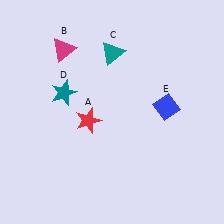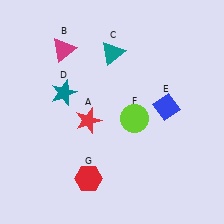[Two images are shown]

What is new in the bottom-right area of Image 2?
A lime circle (F) was added in the bottom-right area of Image 2.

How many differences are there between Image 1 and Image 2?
There are 2 differences between the two images.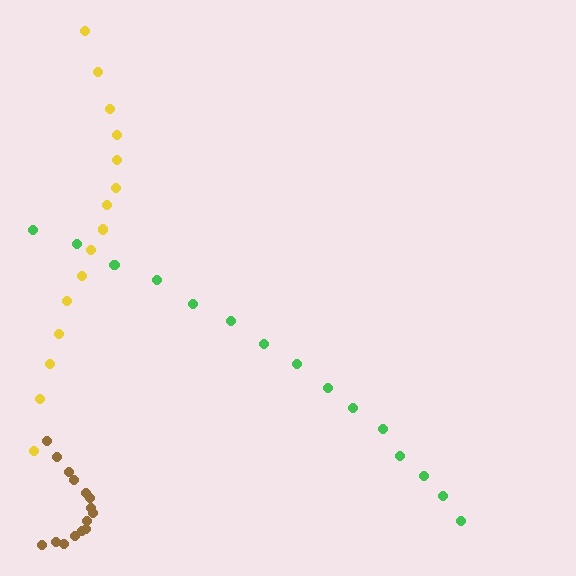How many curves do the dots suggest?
There are 3 distinct paths.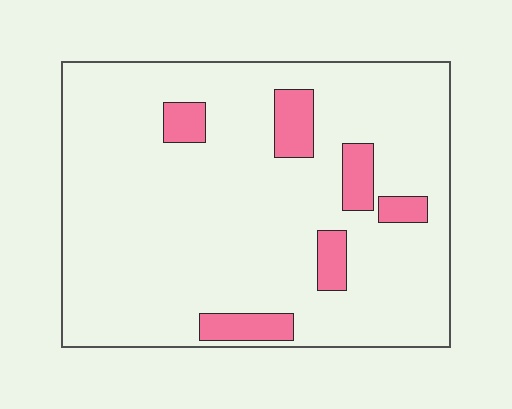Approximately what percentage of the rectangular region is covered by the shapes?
Approximately 10%.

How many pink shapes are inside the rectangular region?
6.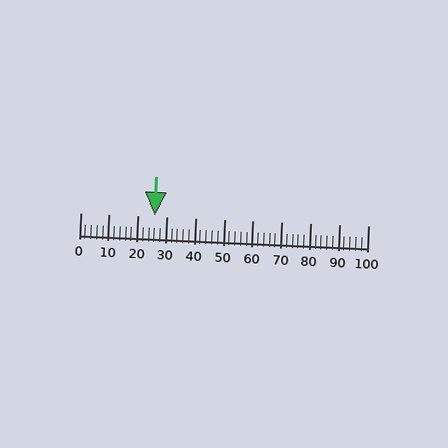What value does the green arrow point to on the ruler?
The green arrow points to approximately 26.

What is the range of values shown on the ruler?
The ruler shows values from 0 to 100.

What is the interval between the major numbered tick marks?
The major tick marks are spaced 10 units apart.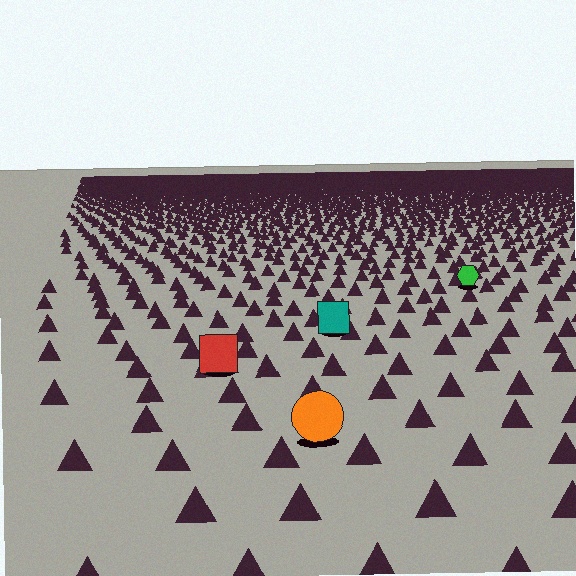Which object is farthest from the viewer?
The green hexagon is farthest from the viewer. It appears smaller and the ground texture around it is denser.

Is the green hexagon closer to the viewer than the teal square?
No. The teal square is closer — you can tell from the texture gradient: the ground texture is coarser near it.